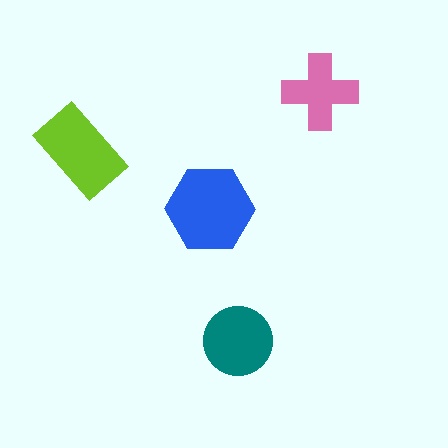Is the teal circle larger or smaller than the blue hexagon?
Smaller.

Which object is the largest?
The blue hexagon.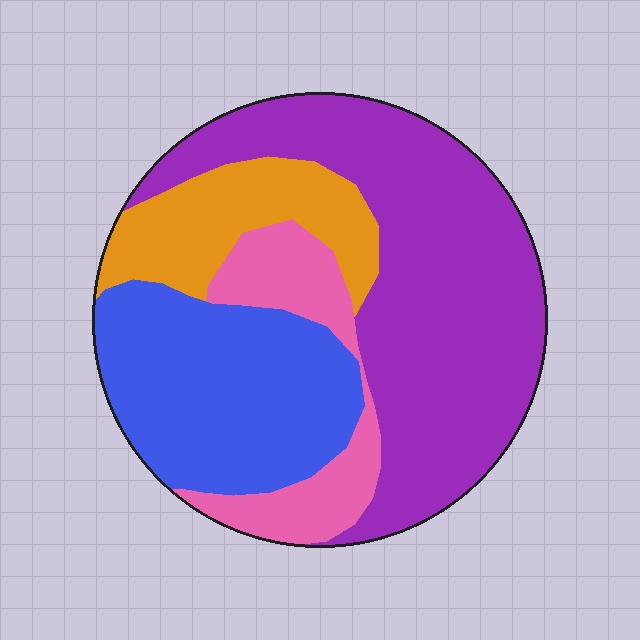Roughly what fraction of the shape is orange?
Orange takes up less than a sixth of the shape.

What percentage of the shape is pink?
Pink covers 14% of the shape.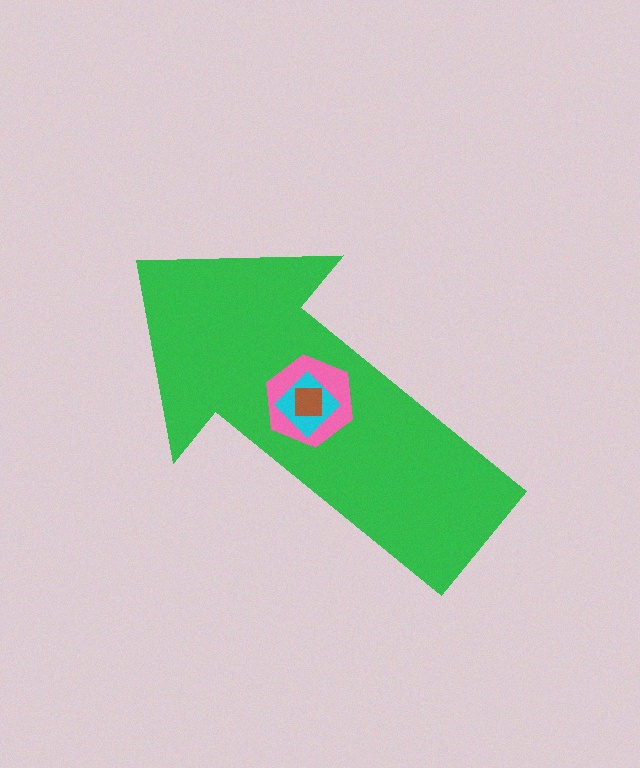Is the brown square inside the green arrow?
Yes.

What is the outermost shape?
The green arrow.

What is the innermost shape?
The brown square.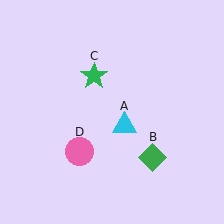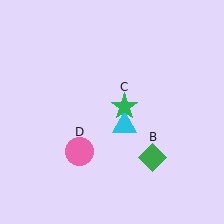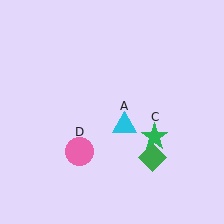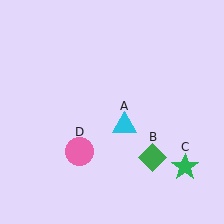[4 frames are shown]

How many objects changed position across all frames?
1 object changed position: green star (object C).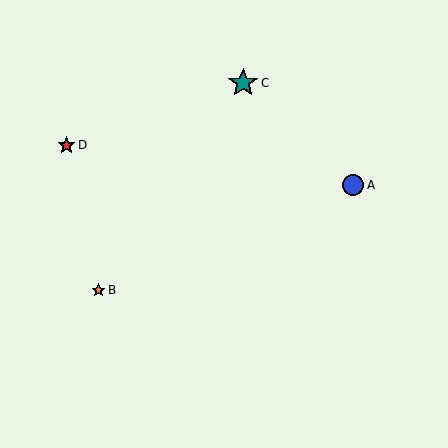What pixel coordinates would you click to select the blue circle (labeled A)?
Click at (353, 185) to select the blue circle A.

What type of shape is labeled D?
Shape D is a red star.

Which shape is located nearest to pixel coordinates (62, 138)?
The red star (labeled D) at (66, 145) is nearest to that location.